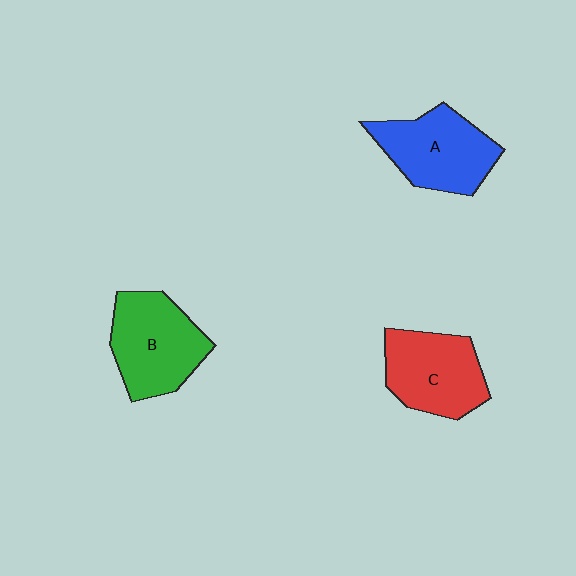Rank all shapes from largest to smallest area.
From largest to smallest: B (green), A (blue), C (red).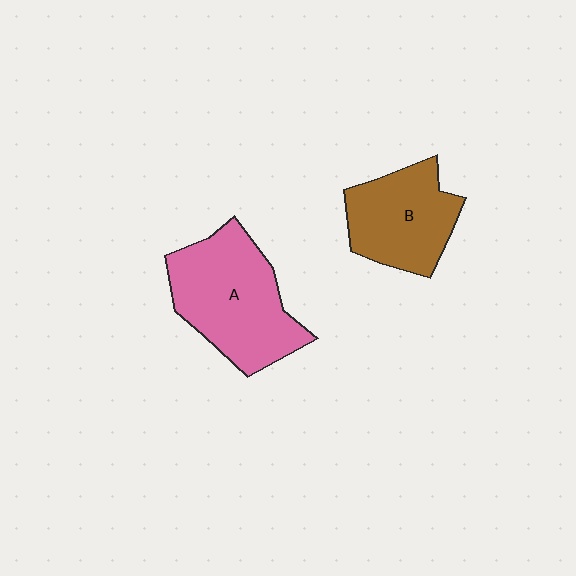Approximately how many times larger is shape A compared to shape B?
Approximately 1.3 times.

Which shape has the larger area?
Shape A (pink).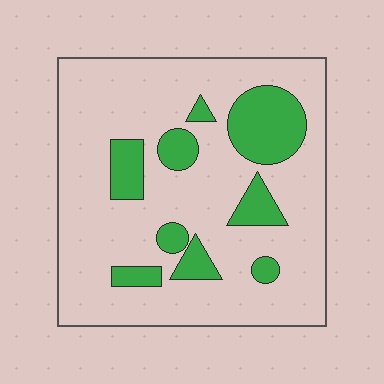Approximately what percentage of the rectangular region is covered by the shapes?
Approximately 20%.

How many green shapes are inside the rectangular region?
9.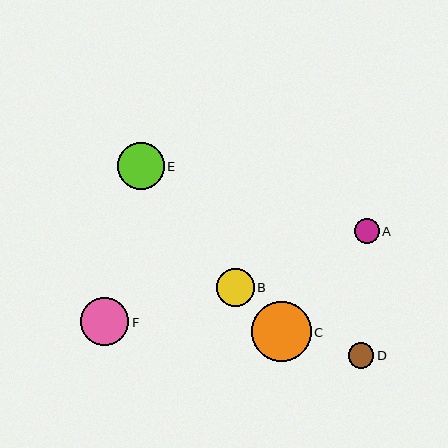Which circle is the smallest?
Circle A is the smallest with a size of approximately 25 pixels.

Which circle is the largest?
Circle C is the largest with a size of approximately 60 pixels.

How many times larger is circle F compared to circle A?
Circle F is approximately 1.9 times the size of circle A.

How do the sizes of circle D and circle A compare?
Circle D and circle A are approximately the same size.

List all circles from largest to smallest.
From largest to smallest: C, F, E, B, D, A.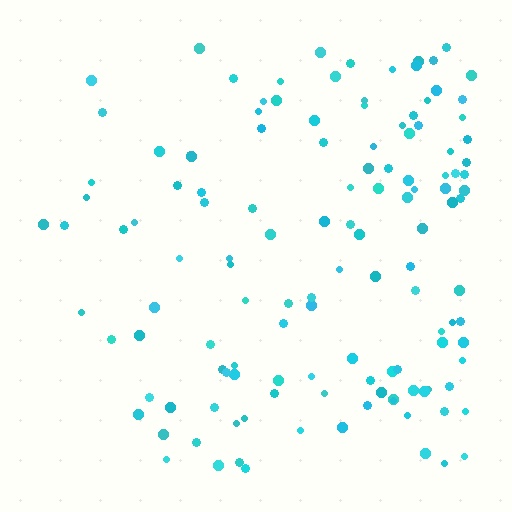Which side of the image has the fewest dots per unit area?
The left.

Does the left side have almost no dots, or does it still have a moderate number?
Still a moderate number, just noticeably fewer than the right.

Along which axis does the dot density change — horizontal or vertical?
Horizontal.